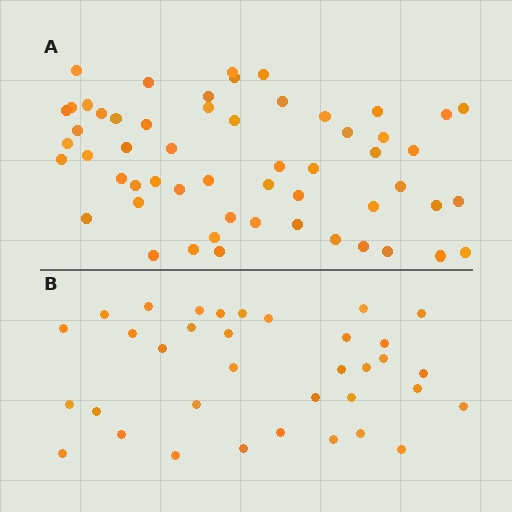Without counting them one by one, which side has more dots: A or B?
Region A (the top region) has more dots.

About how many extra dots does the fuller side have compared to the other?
Region A has approximately 20 more dots than region B.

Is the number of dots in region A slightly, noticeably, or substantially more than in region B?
Region A has substantially more. The ratio is roughly 1.6 to 1.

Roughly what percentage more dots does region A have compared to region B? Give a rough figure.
About 60% more.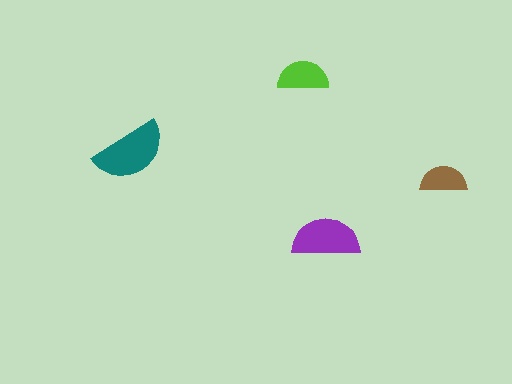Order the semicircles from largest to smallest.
the teal one, the purple one, the lime one, the brown one.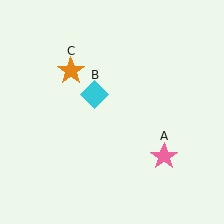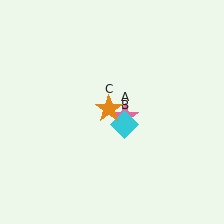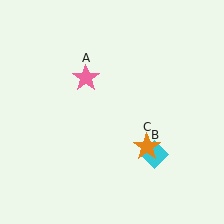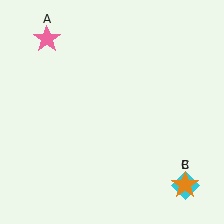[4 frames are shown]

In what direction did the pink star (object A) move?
The pink star (object A) moved up and to the left.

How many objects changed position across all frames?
3 objects changed position: pink star (object A), cyan diamond (object B), orange star (object C).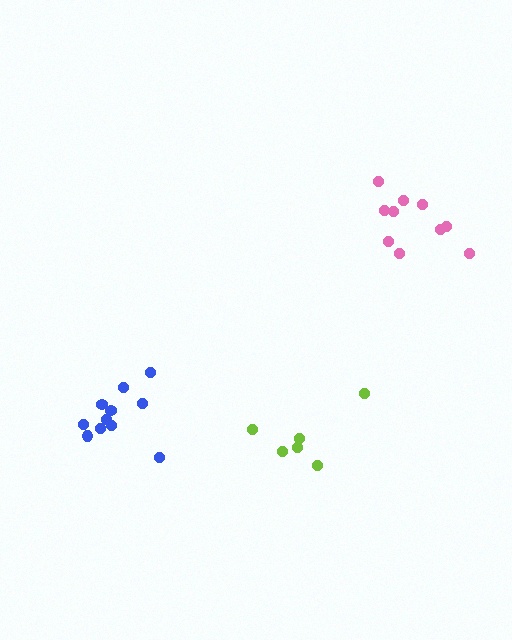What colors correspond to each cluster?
The clusters are colored: lime, blue, pink.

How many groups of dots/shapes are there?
There are 3 groups.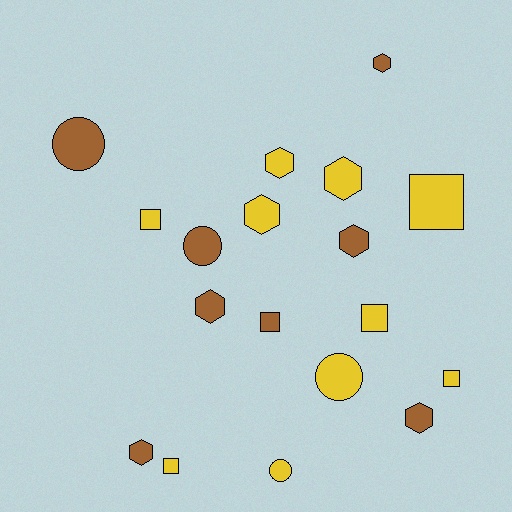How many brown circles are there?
There are 2 brown circles.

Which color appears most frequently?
Yellow, with 10 objects.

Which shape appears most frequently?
Hexagon, with 8 objects.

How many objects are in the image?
There are 18 objects.